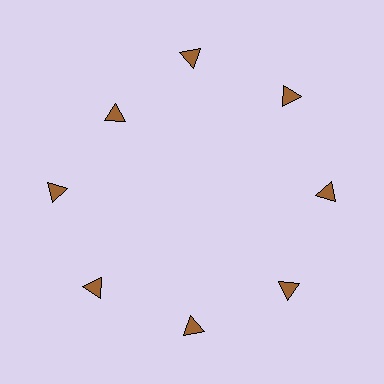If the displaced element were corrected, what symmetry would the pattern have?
It would have 8-fold rotational symmetry — the pattern would map onto itself every 45 degrees.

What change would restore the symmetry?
The symmetry would be restored by moving it outward, back onto the ring so that all 8 triangles sit at equal angles and equal distance from the center.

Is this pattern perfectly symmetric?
No. The 8 brown triangles are arranged in a ring, but one element near the 10 o'clock position is pulled inward toward the center, breaking the 8-fold rotational symmetry.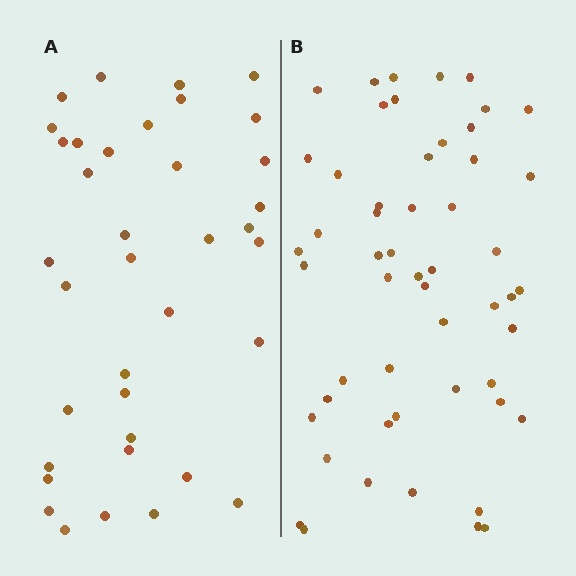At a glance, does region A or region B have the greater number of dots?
Region B (the right region) has more dots.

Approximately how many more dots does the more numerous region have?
Region B has approximately 15 more dots than region A.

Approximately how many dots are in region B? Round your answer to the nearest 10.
About 50 dots. (The exact count is 53, which rounds to 50.)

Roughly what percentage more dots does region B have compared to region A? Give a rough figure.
About 45% more.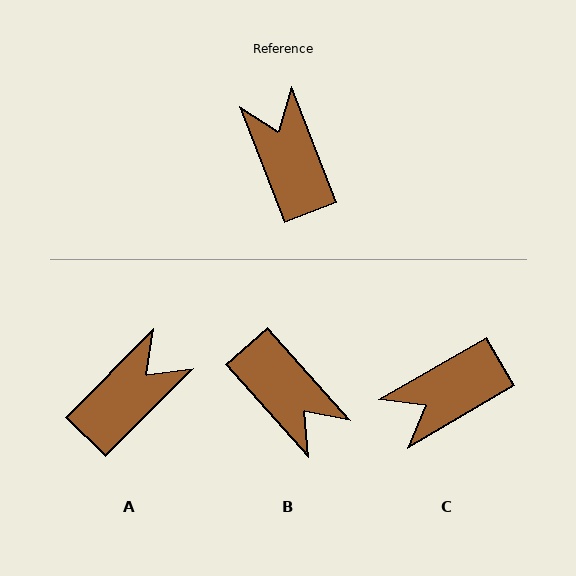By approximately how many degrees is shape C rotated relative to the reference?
Approximately 99 degrees counter-clockwise.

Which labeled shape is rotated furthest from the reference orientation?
B, about 159 degrees away.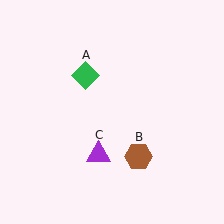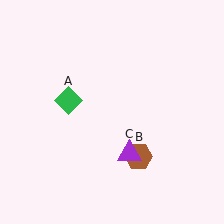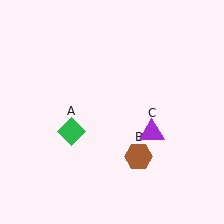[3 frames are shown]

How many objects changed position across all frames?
2 objects changed position: green diamond (object A), purple triangle (object C).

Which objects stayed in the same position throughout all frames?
Brown hexagon (object B) remained stationary.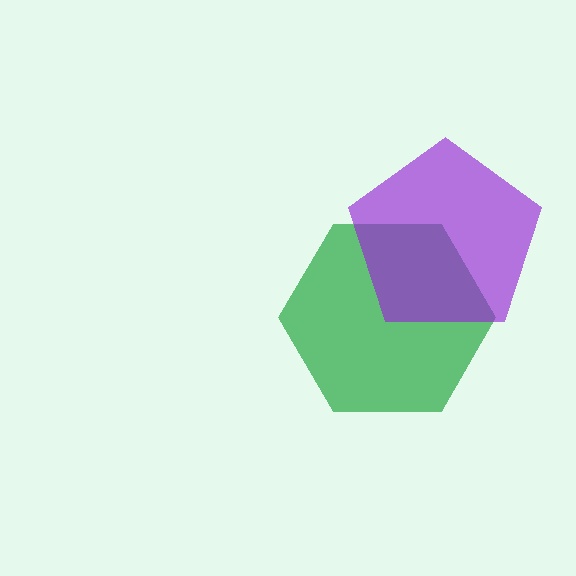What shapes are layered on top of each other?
The layered shapes are: a green hexagon, a purple pentagon.